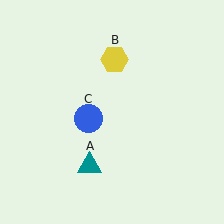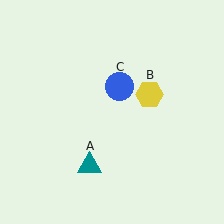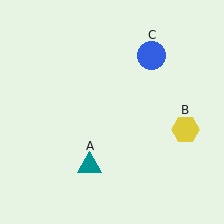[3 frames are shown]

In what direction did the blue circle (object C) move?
The blue circle (object C) moved up and to the right.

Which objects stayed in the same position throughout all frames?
Teal triangle (object A) remained stationary.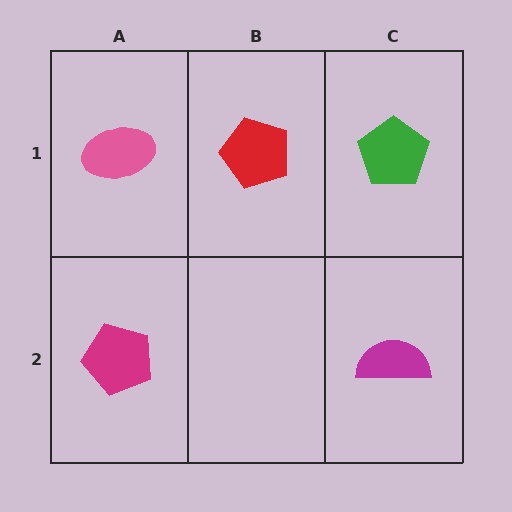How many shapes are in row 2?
2 shapes.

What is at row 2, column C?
A magenta semicircle.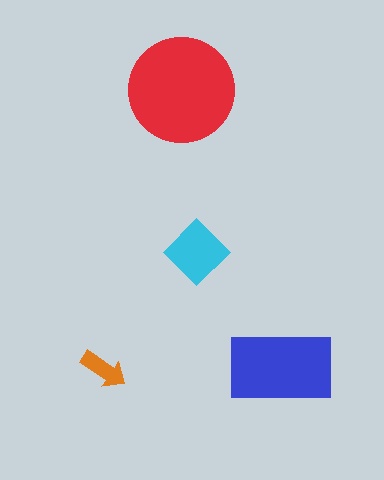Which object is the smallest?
The orange arrow.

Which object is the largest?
The red circle.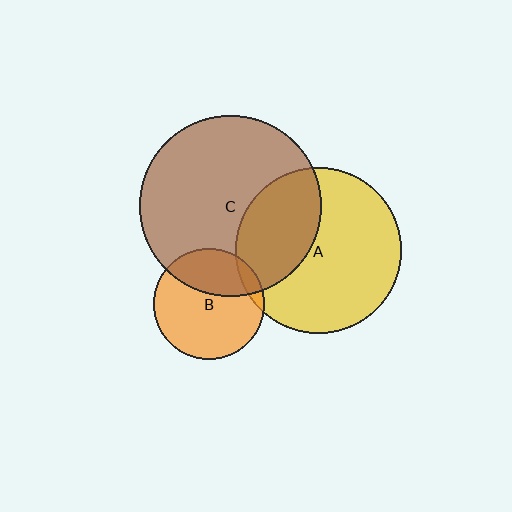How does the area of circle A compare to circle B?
Approximately 2.2 times.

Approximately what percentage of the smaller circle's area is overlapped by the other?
Approximately 35%.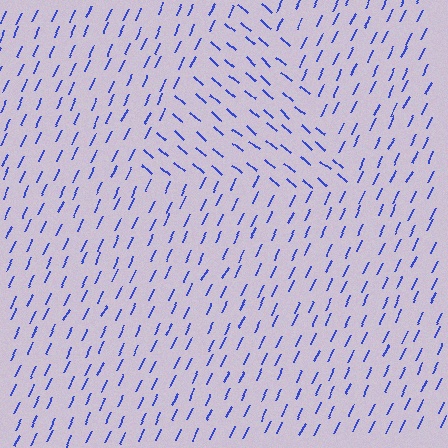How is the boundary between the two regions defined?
The boundary is defined purely by a change in line orientation (approximately 75 degrees difference). All lines are the same color and thickness.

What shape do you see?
I see a triangle.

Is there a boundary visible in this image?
Yes, there is a texture boundary formed by a change in line orientation.